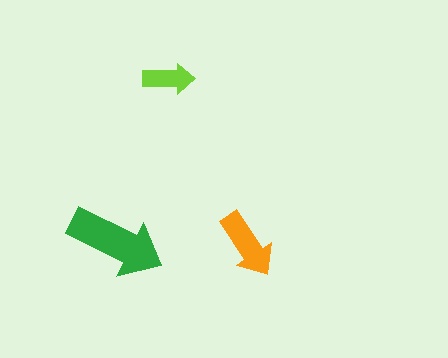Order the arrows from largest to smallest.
the green one, the orange one, the lime one.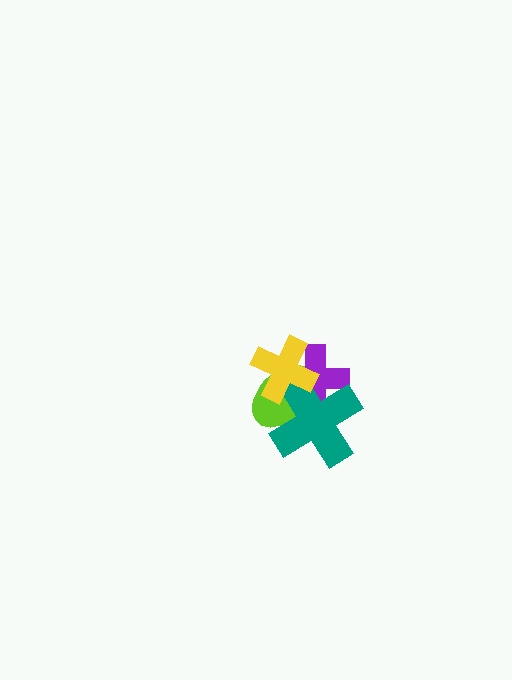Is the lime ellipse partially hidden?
Yes, it is partially covered by another shape.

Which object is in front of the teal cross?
The yellow cross is in front of the teal cross.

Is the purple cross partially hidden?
Yes, it is partially covered by another shape.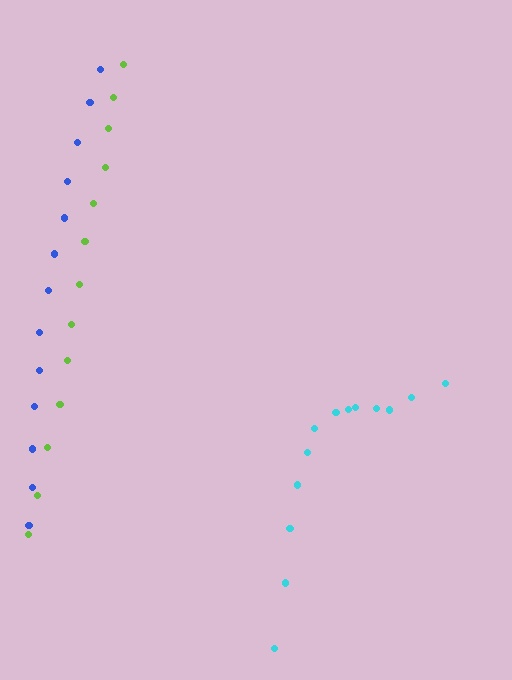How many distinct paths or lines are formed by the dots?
There are 3 distinct paths.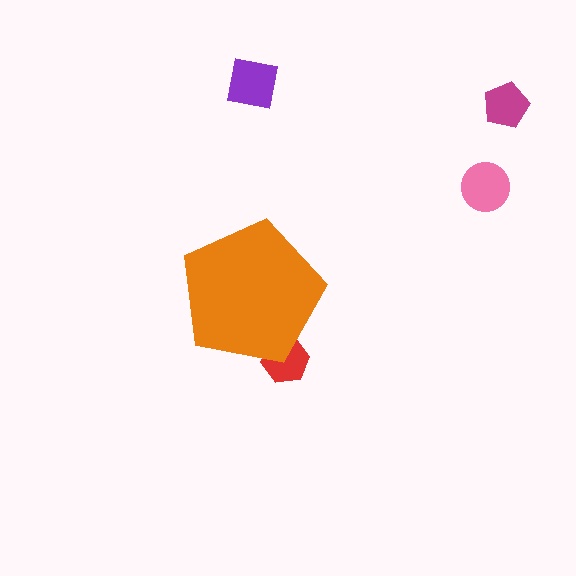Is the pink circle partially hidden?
No, the pink circle is fully visible.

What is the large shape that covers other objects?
An orange pentagon.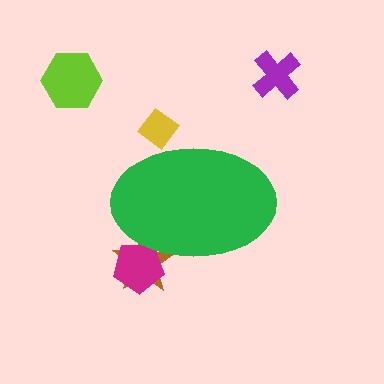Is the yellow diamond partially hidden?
Yes, the yellow diamond is partially hidden behind the green ellipse.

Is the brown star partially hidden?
Yes, the brown star is partially hidden behind the green ellipse.